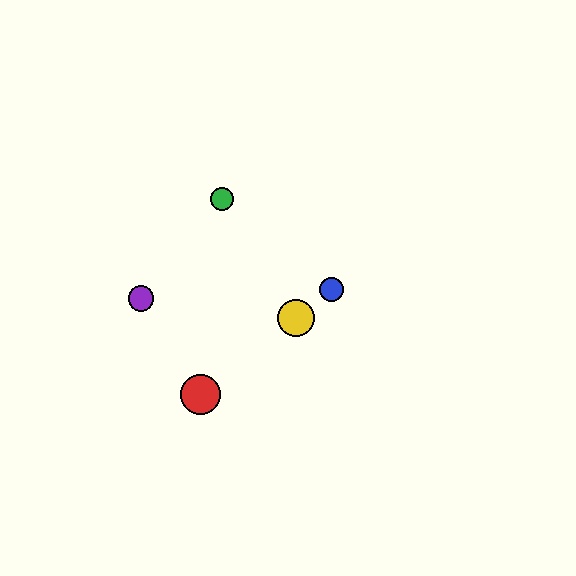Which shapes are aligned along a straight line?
The red circle, the blue circle, the yellow circle are aligned along a straight line.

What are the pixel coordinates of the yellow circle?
The yellow circle is at (296, 318).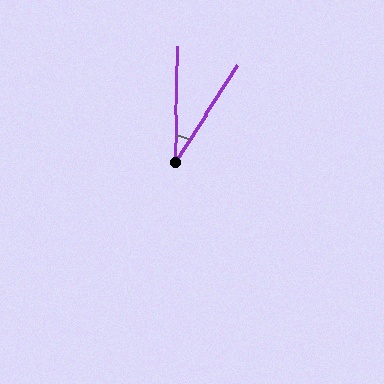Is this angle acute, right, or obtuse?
It is acute.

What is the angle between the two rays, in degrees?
Approximately 32 degrees.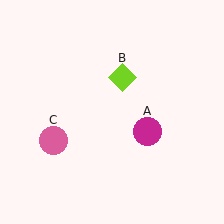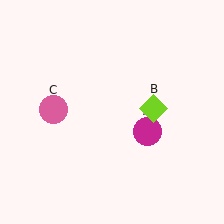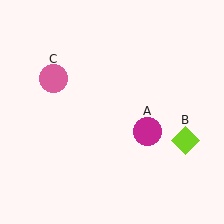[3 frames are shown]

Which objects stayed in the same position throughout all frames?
Magenta circle (object A) remained stationary.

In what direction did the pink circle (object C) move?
The pink circle (object C) moved up.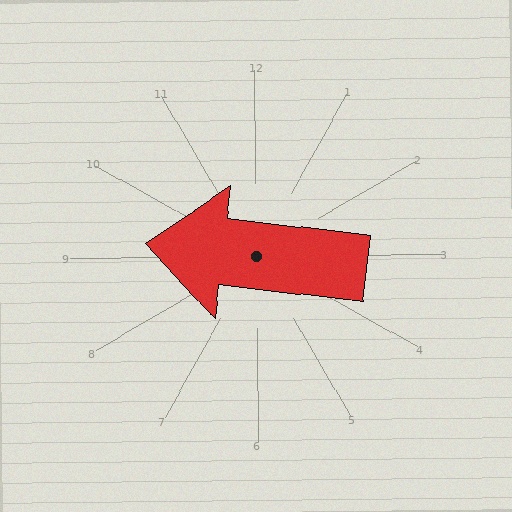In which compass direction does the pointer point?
West.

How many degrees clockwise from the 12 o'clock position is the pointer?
Approximately 277 degrees.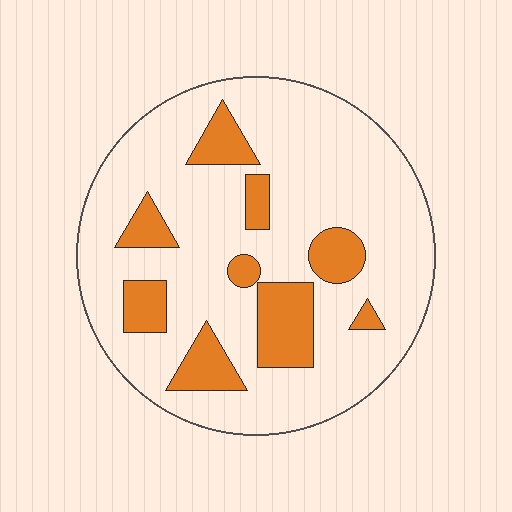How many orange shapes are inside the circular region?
9.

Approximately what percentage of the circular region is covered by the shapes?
Approximately 20%.